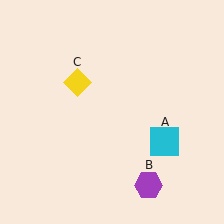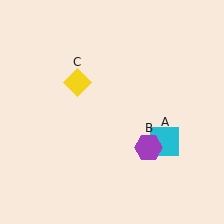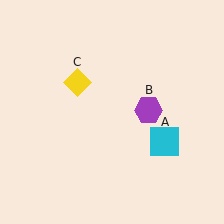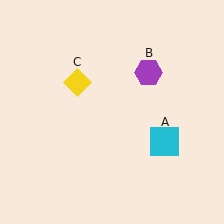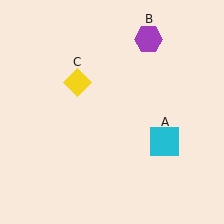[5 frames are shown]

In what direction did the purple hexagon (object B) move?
The purple hexagon (object B) moved up.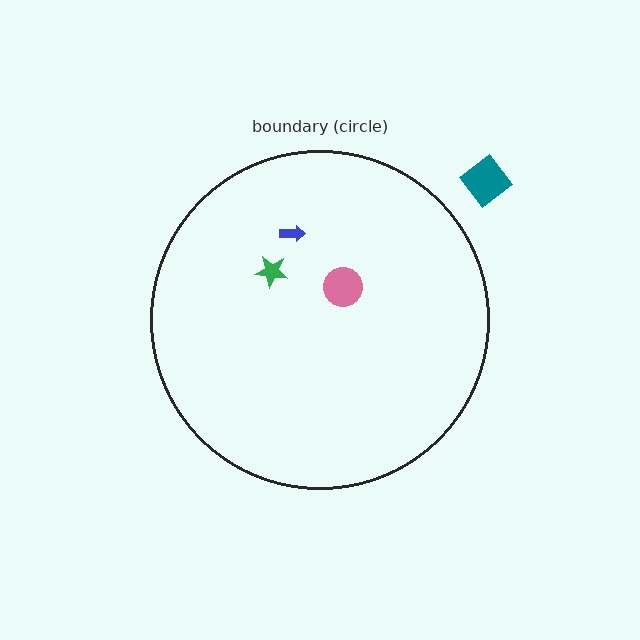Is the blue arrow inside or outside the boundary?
Inside.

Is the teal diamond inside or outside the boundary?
Outside.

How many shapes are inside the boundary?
3 inside, 1 outside.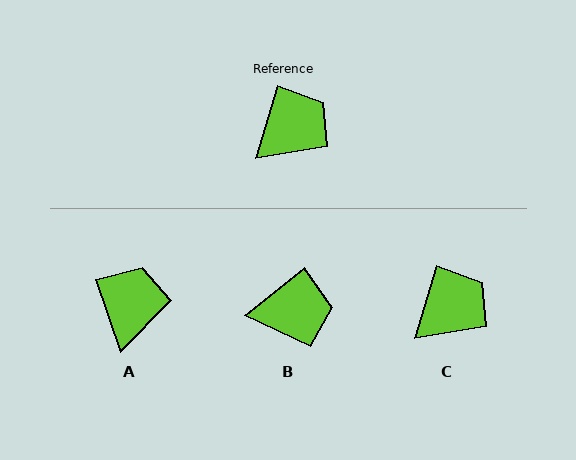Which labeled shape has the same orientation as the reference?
C.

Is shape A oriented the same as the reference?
No, it is off by about 36 degrees.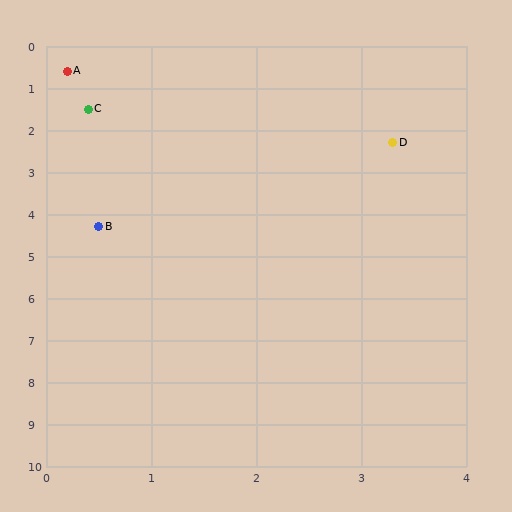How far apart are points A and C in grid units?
Points A and C are about 0.9 grid units apart.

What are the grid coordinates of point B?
Point B is at approximately (0.5, 4.3).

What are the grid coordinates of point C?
Point C is at approximately (0.4, 1.5).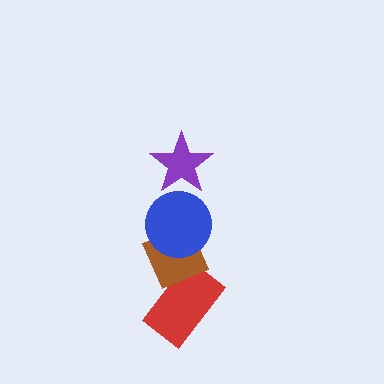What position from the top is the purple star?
The purple star is 1st from the top.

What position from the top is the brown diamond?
The brown diamond is 3rd from the top.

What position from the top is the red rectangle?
The red rectangle is 4th from the top.